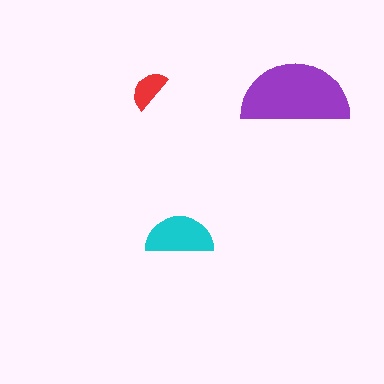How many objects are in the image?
There are 3 objects in the image.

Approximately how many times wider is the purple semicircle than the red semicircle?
About 2.5 times wider.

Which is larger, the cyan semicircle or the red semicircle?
The cyan one.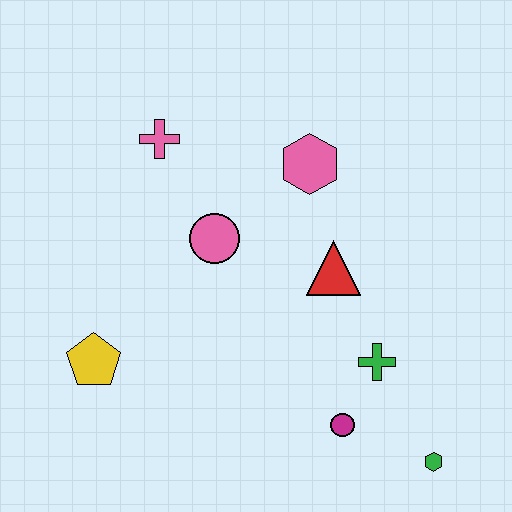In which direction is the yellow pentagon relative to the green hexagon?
The yellow pentagon is to the left of the green hexagon.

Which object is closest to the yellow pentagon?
The pink circle is closest to the yellow pentagon.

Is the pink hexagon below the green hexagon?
No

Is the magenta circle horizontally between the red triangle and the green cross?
Yes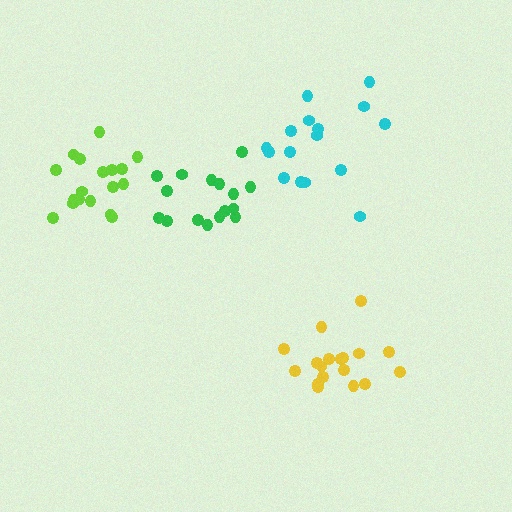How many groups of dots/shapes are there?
There are 4 groups.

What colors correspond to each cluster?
The clusters are colored: cyan, lime, yellow, green.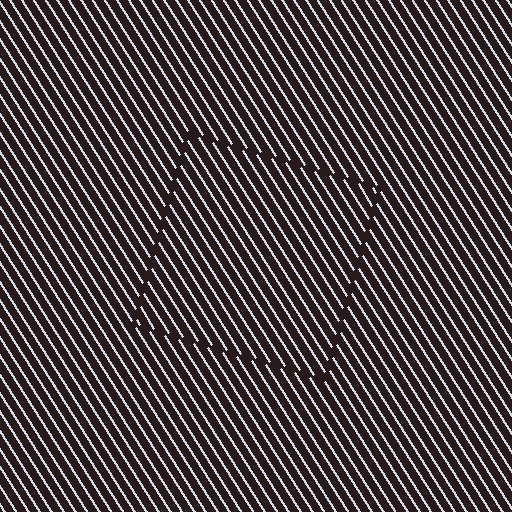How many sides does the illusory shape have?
4 sides — the line-ends trace a square.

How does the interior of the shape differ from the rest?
The interior of the shape contains the same grating, shifted by half a period — the contour is defined by the phase discontinuity where line-ends from the inner and outer gratings abut.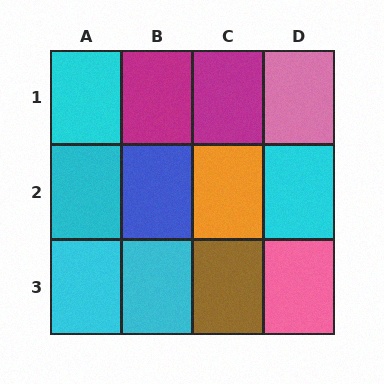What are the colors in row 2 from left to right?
Cyan, blue, orange, cyan.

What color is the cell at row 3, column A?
Cyan.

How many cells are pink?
2 cells are pink.